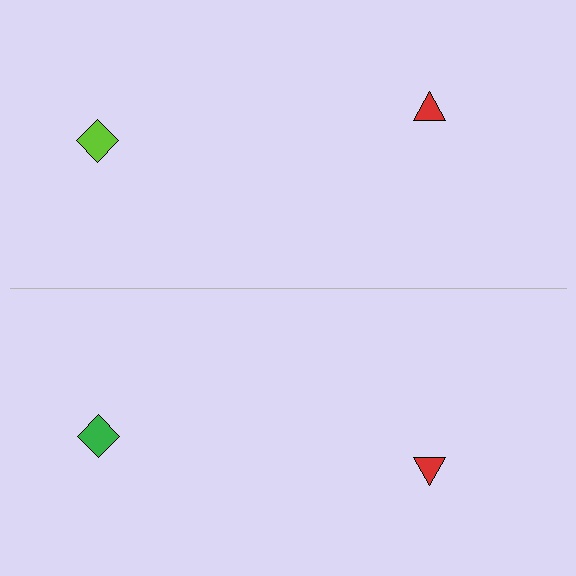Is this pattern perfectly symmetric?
No, the pattern is not perfectly symmetric. The green diamond on the bottom side breaks the symmetry — its mirror counterpart is lime.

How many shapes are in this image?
There are 4 shapes in this image.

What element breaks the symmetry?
The green diamond on the bottom side breaks the symmetry — its mirror counterpart is lime.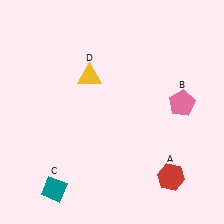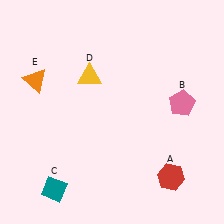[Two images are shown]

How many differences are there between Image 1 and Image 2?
There is 1 difference between the two images.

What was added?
An orange triangle (E) was added in Image 2.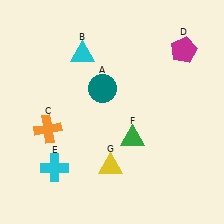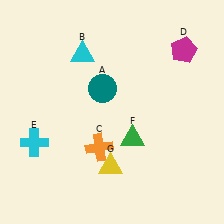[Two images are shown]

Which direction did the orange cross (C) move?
The orange cross (C) moved right.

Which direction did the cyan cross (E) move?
The cyan cross (E) moved up.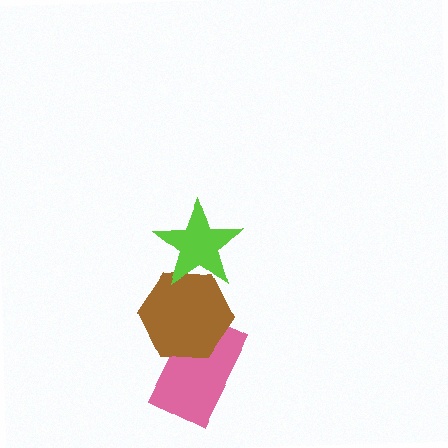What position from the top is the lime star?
The lime star is 1st from the top.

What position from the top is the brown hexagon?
The brown hexagon is 2nd from the top.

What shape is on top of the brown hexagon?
The lime star is on top of the brown hexagon.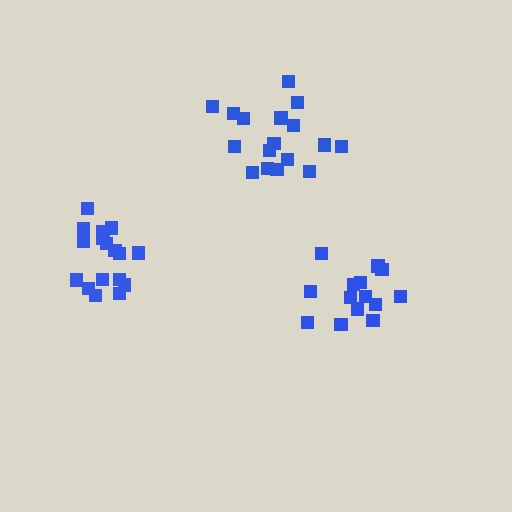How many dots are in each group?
Group 1: 17 dots, Group 2: 17 dots, Group 3: 14 dots (48 total).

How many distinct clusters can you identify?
There are 3 distinct clusters.